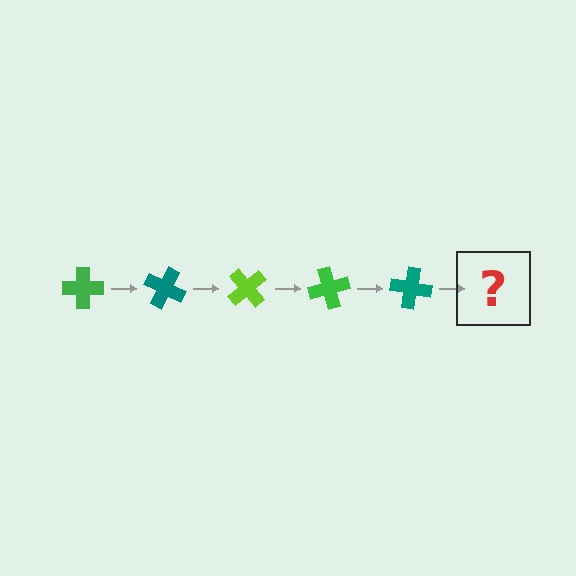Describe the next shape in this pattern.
It should be a lime cross, rotated 125 degrees from the start.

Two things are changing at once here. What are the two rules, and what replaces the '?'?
The two rules are that it rotates 25 degrees each step and the color cycles through green, teal, and lime. The '?' should be a lime cross, rotated 125 degrees from the start.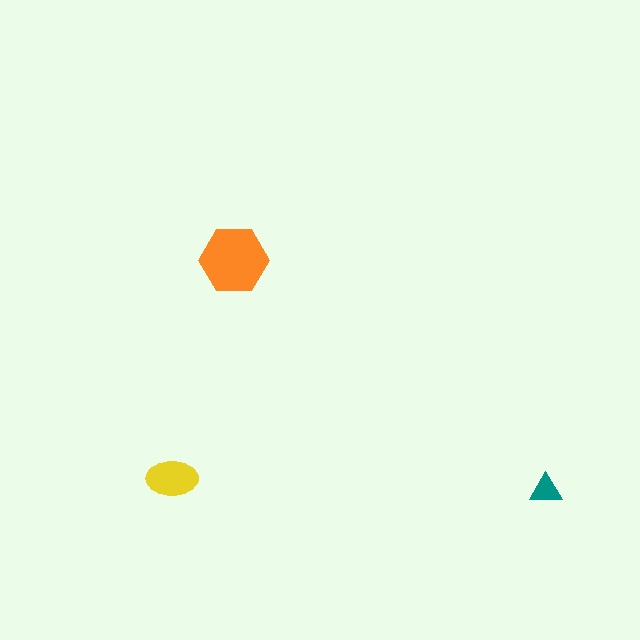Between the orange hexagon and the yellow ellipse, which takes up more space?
The orange hexagon.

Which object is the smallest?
The teal triangle.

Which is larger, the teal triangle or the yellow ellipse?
The yellow ellipse.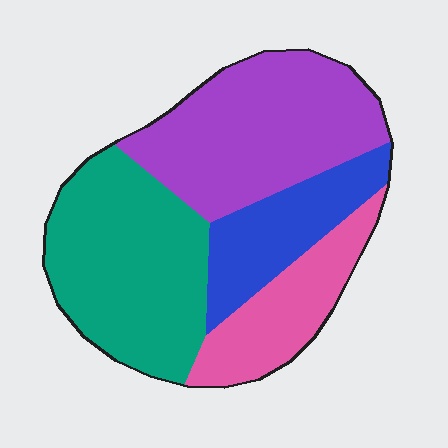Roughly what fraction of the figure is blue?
Blue covers about 15% of the figure.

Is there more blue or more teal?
Teal.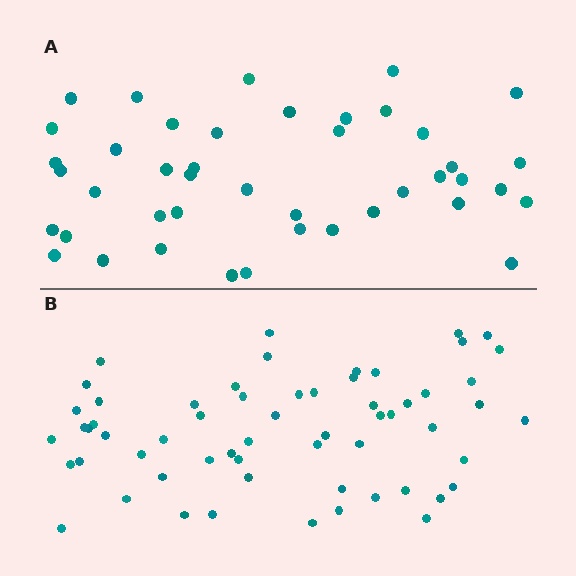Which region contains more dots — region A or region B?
Region B (the bottom region) has more dots.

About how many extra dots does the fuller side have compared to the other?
Region B has approximately 15 more dots than region A.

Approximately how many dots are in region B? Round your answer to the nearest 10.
About 60 dots.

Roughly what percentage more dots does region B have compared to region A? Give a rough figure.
About 40% more.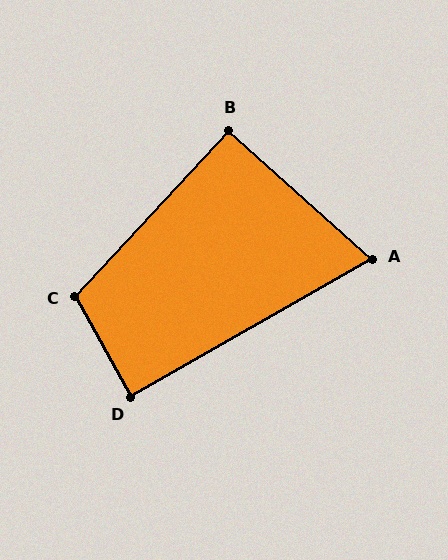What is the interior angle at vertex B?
Approximately 91 degrees (approximately right).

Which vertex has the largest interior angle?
C, at approximately 108 degrees.